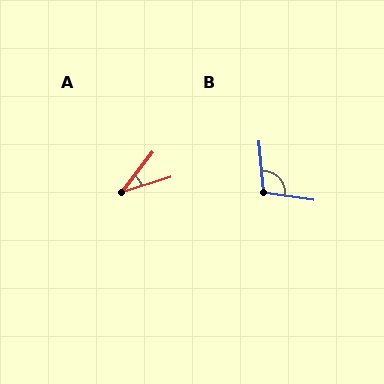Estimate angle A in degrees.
Approximately 34 degrees.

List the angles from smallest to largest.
A (34°), B (103°).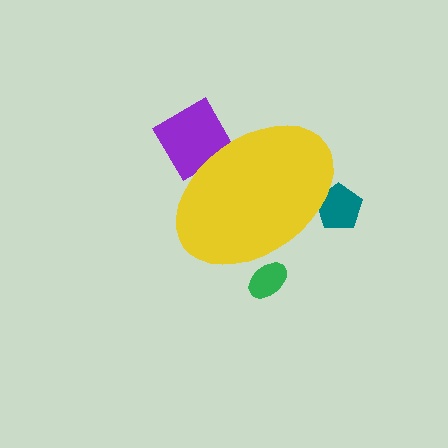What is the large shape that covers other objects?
A yellow ellipse.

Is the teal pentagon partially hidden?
Yes, the teal pentagon is partially hidden behind the yellow ellipse.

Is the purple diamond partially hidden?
Yes, the purple diamond is partially hidden behind the yellow ellipse.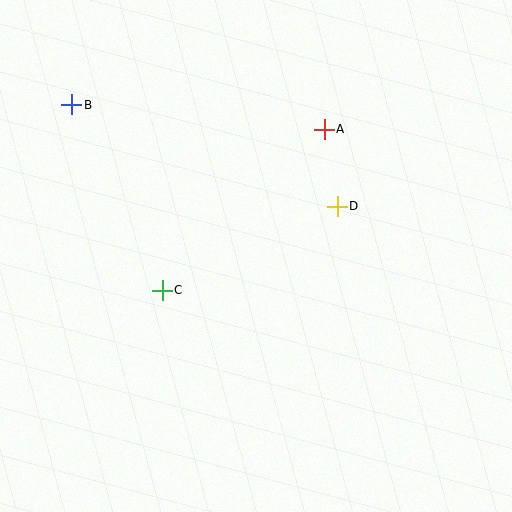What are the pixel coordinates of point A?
Point A is at (324, 129).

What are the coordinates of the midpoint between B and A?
The midpoint between B and A is at (198, 117).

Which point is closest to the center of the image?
Point D at (337, 206) is closest to the center.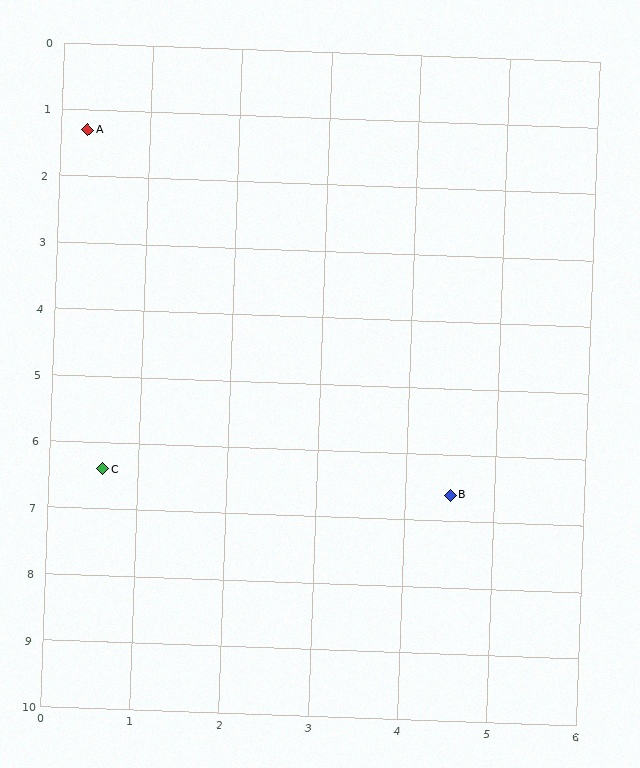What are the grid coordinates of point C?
Point C is at approximately (0.6, 6.4).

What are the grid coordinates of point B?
Point B is at approximately (4.5, 6.6).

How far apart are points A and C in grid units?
Points A and C are about 5.1 grid units apart.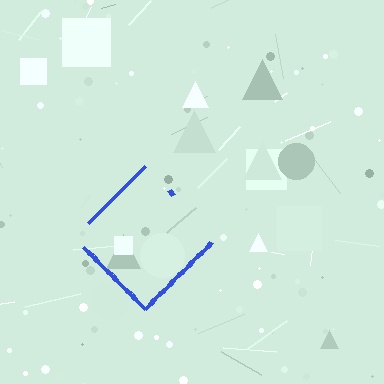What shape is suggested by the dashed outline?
The dashed outline suggests a diamond.